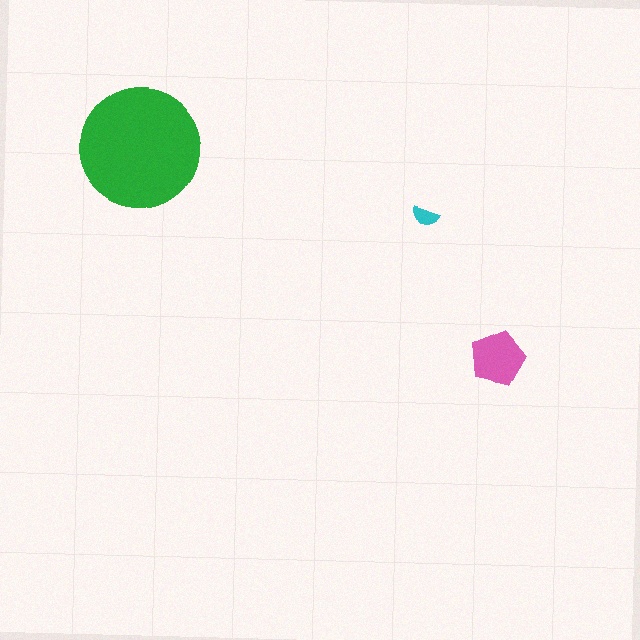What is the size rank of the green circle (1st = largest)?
1st.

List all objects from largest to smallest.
The green circle, the pink pentagon, the cyan semicircle.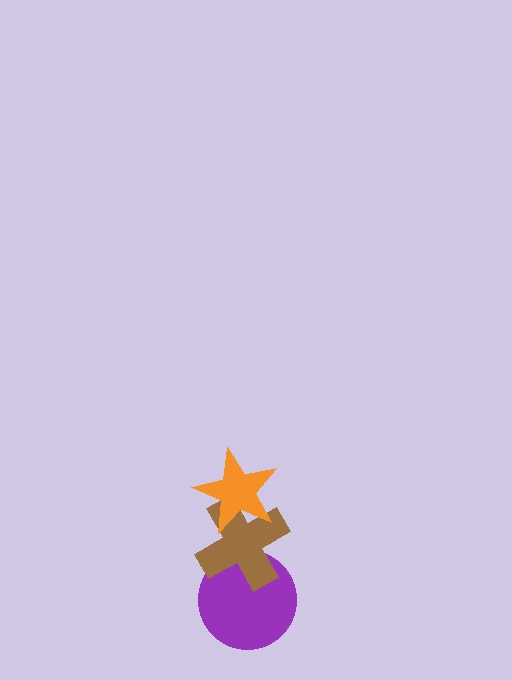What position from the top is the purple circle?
The purple circle is 3rd from the top.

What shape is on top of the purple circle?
The brown cross is on top of the purple circle.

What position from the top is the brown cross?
The brown cross is 2nd from the top.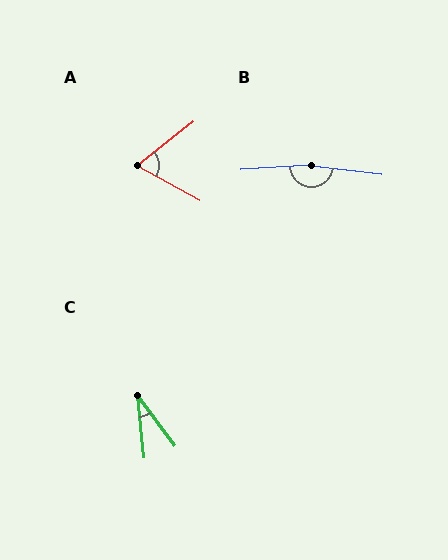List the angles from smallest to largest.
C (30°), A (67°), B (170°).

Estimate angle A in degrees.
Approximately 67 degrees.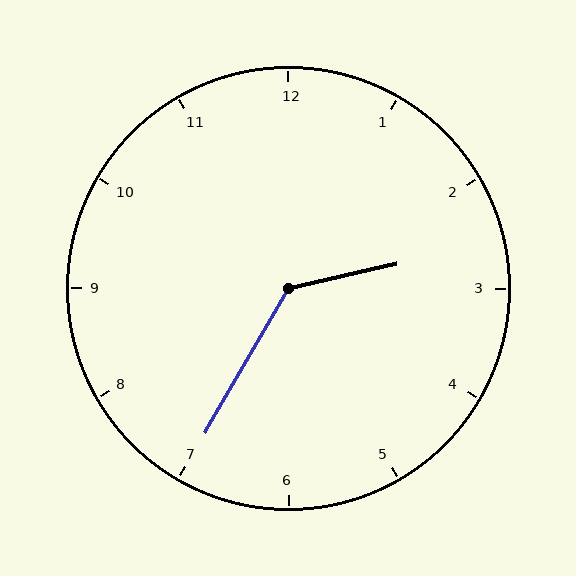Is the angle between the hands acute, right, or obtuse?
It is obtuse.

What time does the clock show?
2:35.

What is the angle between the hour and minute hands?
Approximately 132 degrees.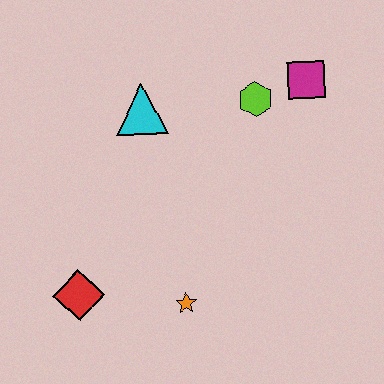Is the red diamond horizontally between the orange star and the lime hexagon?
No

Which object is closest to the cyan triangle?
The lime hexagon is closest to the cyan triangle.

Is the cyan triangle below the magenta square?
Yes